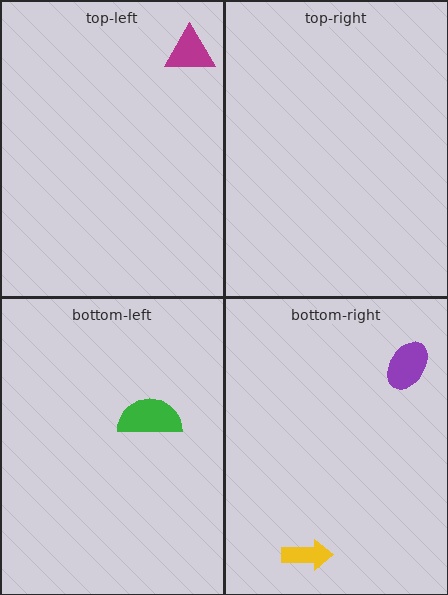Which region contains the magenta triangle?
The top-left region.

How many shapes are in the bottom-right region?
2.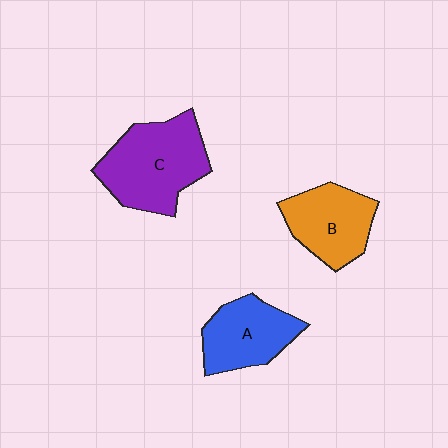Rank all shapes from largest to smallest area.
From largest to smallest: C (purple), B (orange), A (blue).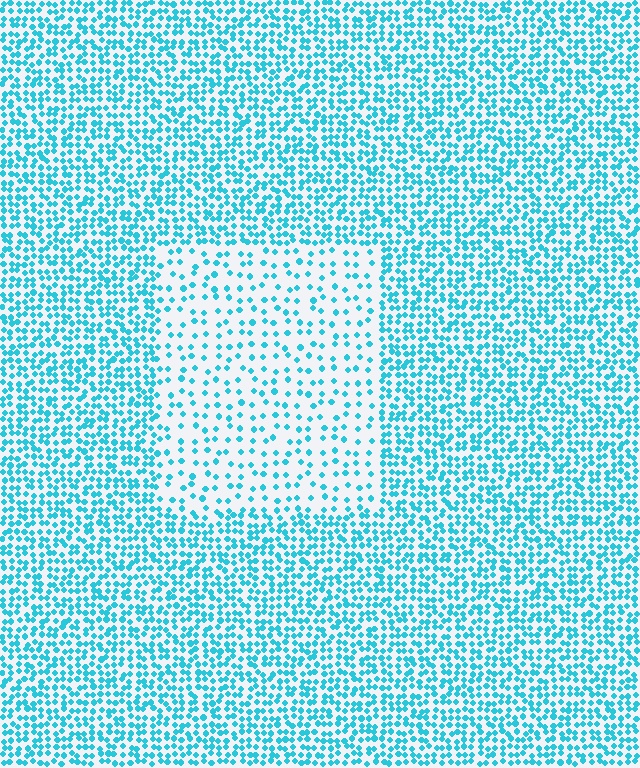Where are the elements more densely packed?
The elements are more densely packed outside the rectangle boundary.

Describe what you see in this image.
The image contains small cyan elements arranged at two different densities. A rectangle-shaped region is visible where the elements are less densely packed than the surrounding area.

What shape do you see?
I see a rectangle.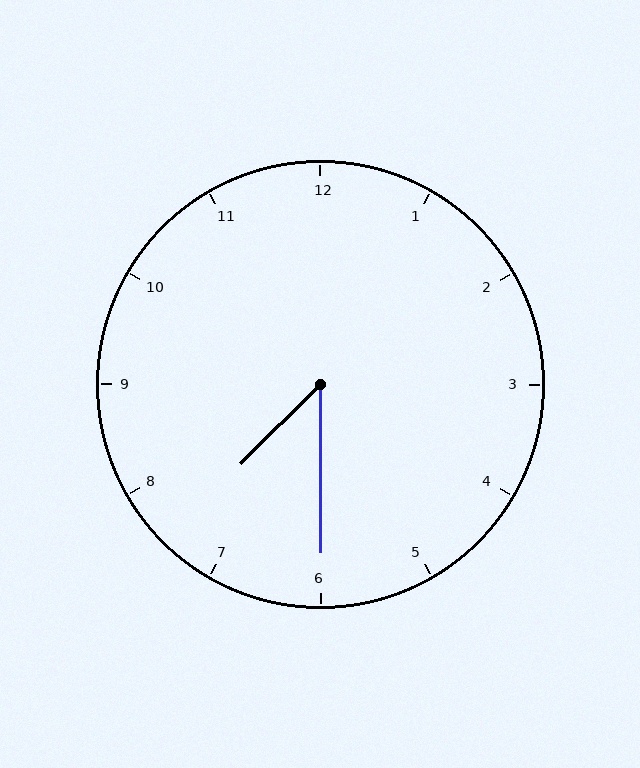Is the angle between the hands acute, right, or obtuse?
It is acute.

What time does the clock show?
7:30.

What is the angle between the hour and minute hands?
Approximately 45 degrees.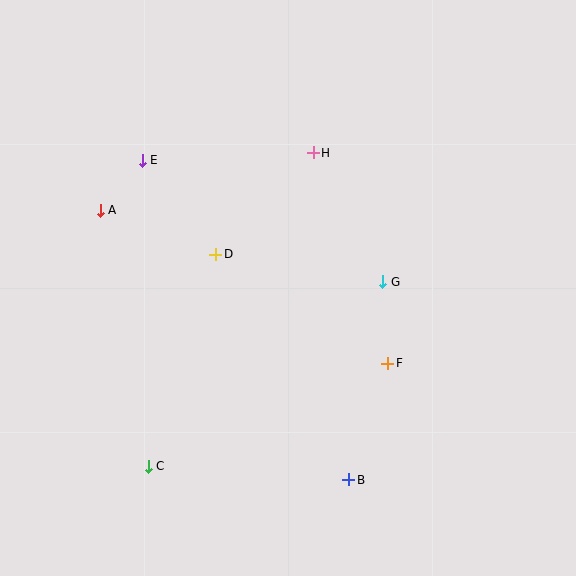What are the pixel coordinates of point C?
Point C is at (148, 466).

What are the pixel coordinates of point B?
Point B is at (349, 480).